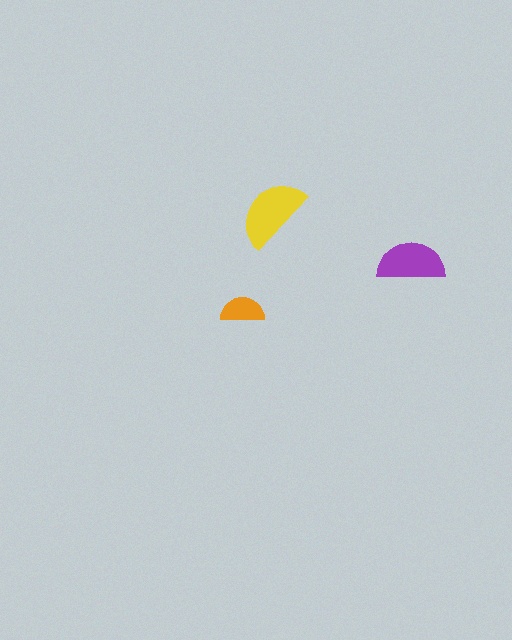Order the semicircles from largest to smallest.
the yellow one, the purple one, the orange one.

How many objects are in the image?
There are 3 objects in the image.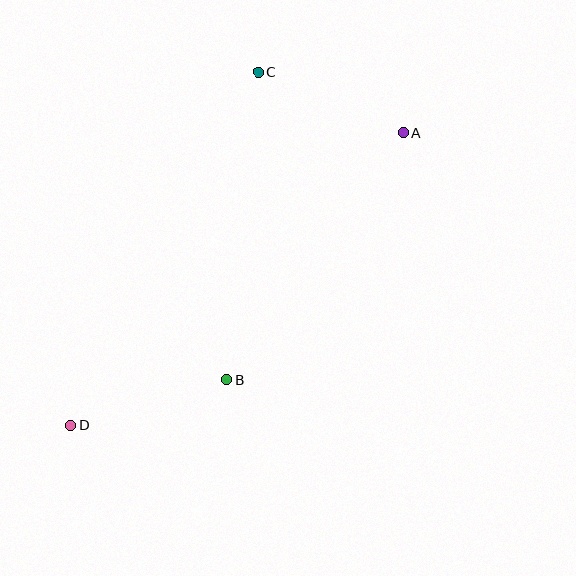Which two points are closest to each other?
Points A and C are closest to each other.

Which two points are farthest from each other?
Points A and D are farthest from each other.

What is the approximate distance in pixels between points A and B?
The distance between A and B is approximately 305 pixels.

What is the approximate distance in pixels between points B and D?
The distance between B and D is approximately 162 pixels.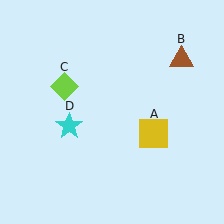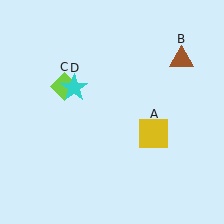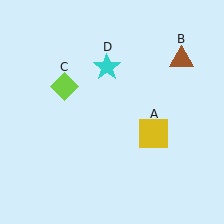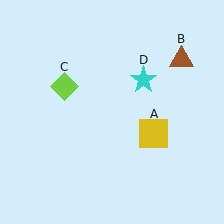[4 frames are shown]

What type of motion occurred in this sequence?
The cyan star (object D) rotated clockwise around the center of the scene.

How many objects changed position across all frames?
1 object changed position: cyan star (object D).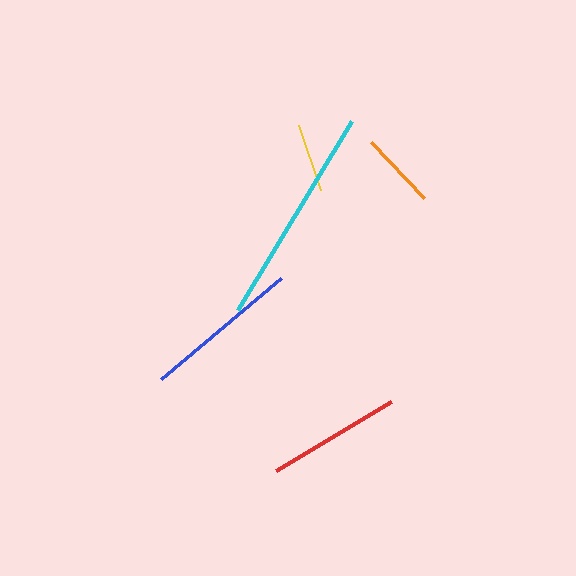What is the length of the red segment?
The red segment is approximately 134 pixels long.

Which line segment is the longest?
The cyan line is the longest at approximately 220 pixels.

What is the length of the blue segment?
The blue segment is approximately 158 pixels long.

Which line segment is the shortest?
The yellow line is the shortest at approximately 68 pixels.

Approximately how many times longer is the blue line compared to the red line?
The blue line is approximately 1.2 times the length of the red line.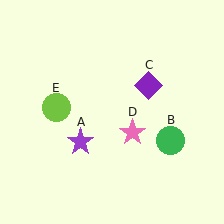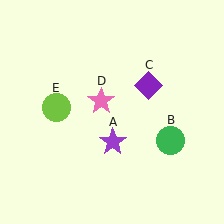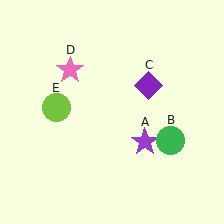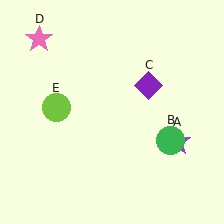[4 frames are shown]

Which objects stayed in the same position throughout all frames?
Green circle (object B) and purple diamond (object C) and lime circle (object E) remained stationary.